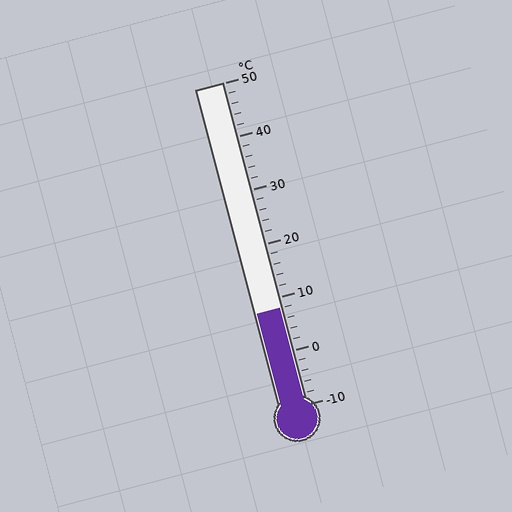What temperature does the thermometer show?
The thermometer shows approximately 8°C.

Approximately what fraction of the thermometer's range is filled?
The thermometer is filled to approximately 30% of its range.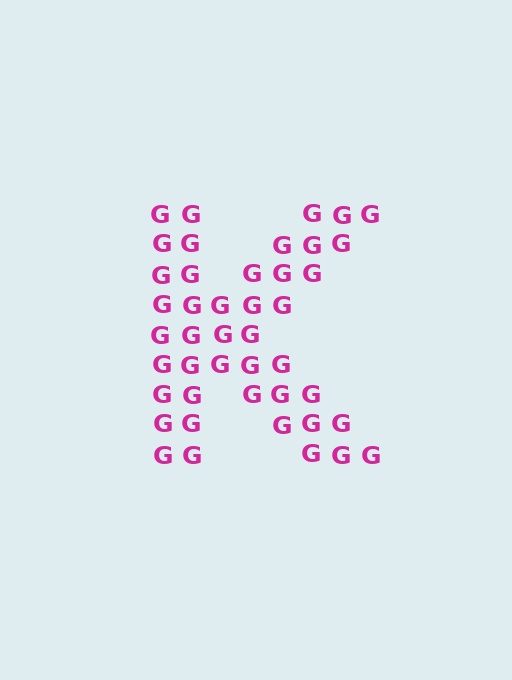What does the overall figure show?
The overall figure shows the letter K.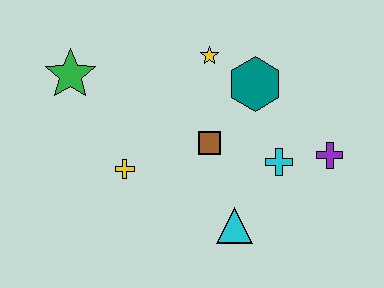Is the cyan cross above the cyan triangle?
Yes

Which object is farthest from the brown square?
The green star is farthest from the brown square.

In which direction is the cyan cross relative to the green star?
The cyan cross is to the right of the green star.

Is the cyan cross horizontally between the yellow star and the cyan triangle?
No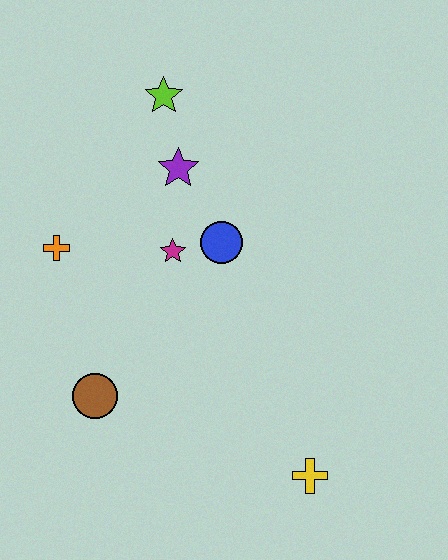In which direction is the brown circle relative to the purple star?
The brown circle is below the purple star.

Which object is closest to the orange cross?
The magenta star is closest to the orange cross.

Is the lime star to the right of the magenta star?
No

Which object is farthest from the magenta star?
The yellow cross is farthest from the magenta star.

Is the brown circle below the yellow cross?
No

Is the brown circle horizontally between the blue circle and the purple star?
No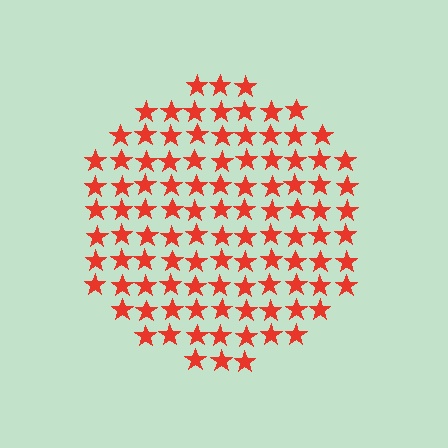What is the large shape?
The large shape is a circle.